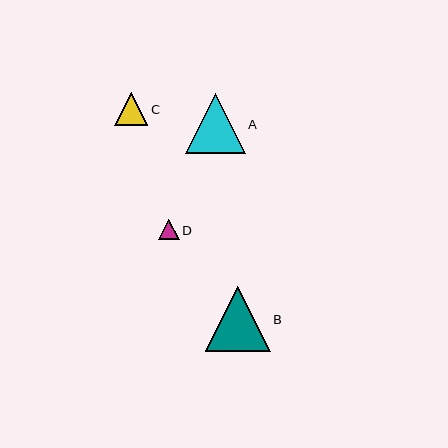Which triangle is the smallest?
Triangle D is the smallest with a size of approximately 20 pixels.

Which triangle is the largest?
Triangle B is the largest with a size of approximately 65 pixels.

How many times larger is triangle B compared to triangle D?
Triangle B is approximately 3.2 times the size of triangle D.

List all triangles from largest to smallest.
From largest to smallest: B, A, C, D.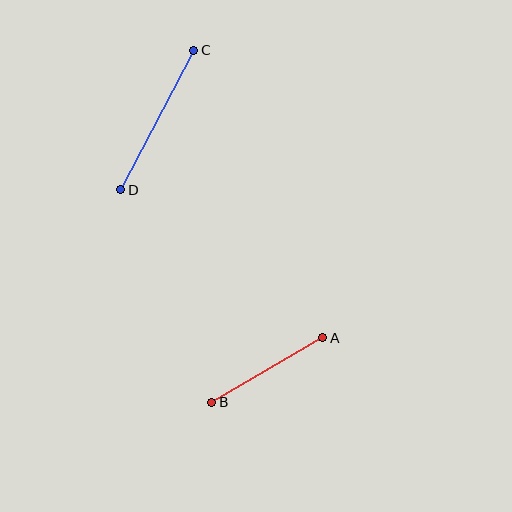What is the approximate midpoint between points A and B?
The midpoint is at approximately (267, 370) pixels.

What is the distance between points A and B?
The distance is approximately 128 pixels.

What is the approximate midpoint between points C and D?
The midpoint is at approximately (157, 120) pixels.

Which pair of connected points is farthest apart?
Points C and D are farthest apart.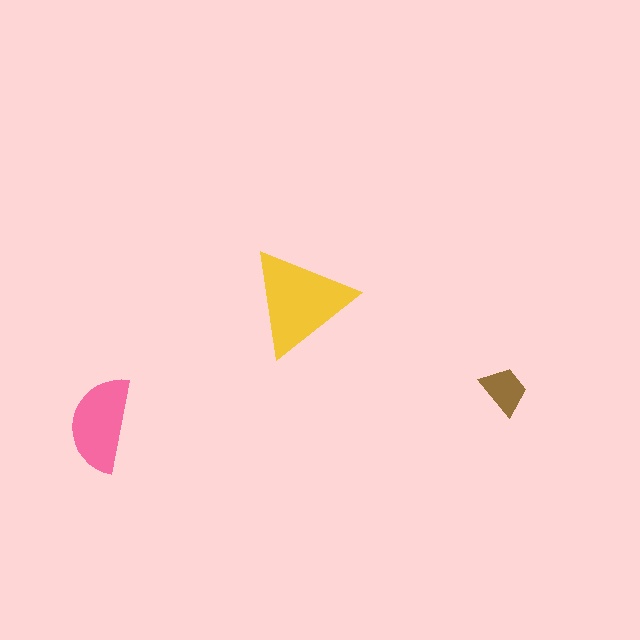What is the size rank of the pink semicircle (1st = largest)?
2nd.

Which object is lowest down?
The pink semicircle is bottommost.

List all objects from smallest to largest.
The brown trapezoid, the pink semicircle, the yellow triangle.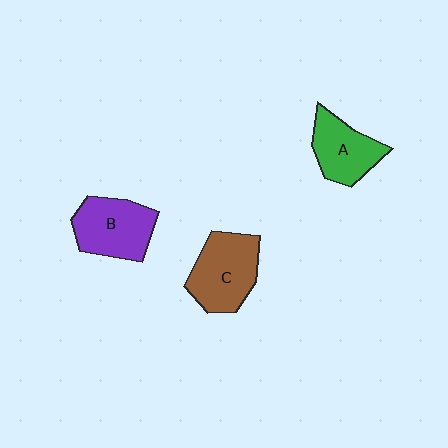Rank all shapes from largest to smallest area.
From largest to smallest: C (brown), B (purple), A (green).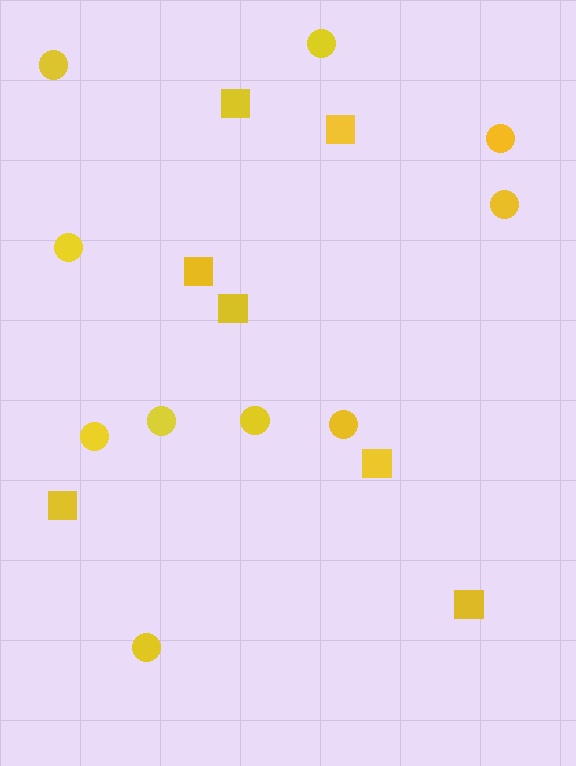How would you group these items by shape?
There are 2 groups: one group of circles (10) and one group of squares (7).